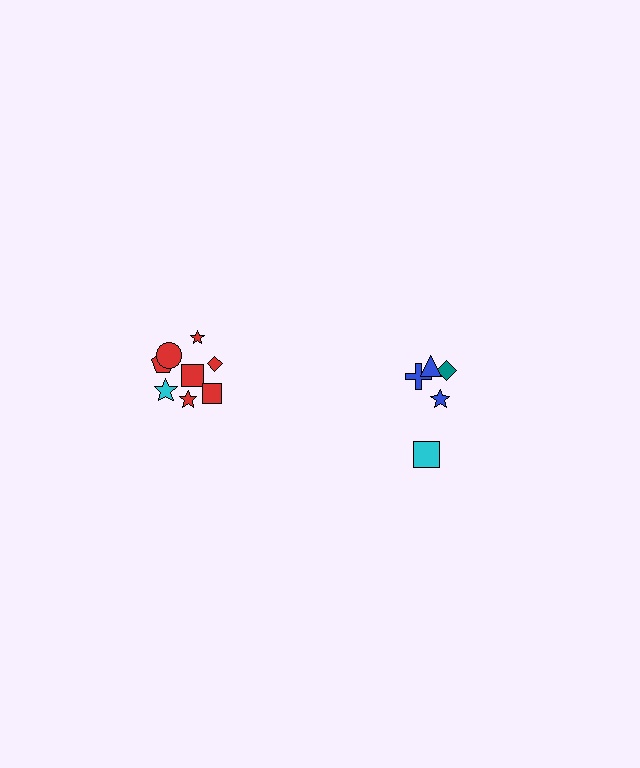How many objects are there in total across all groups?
There are 13 objects.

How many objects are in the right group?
There are 5 objects.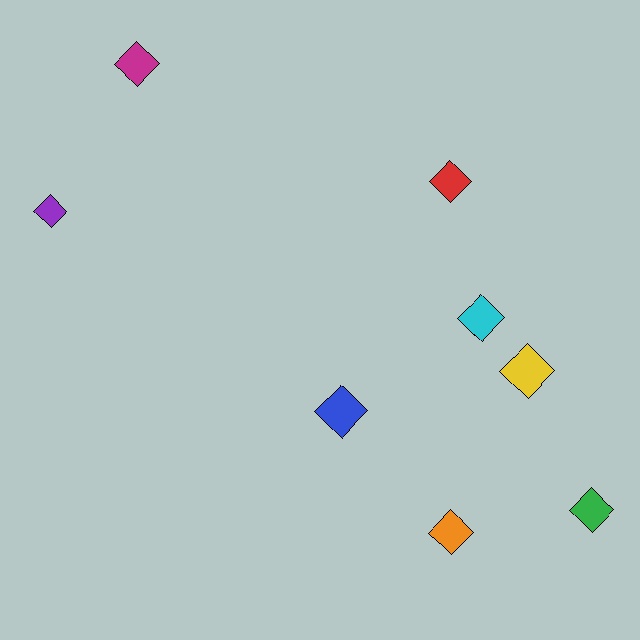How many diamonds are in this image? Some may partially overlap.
There are 8 diamonds.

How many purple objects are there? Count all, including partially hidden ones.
There is 1 purple object.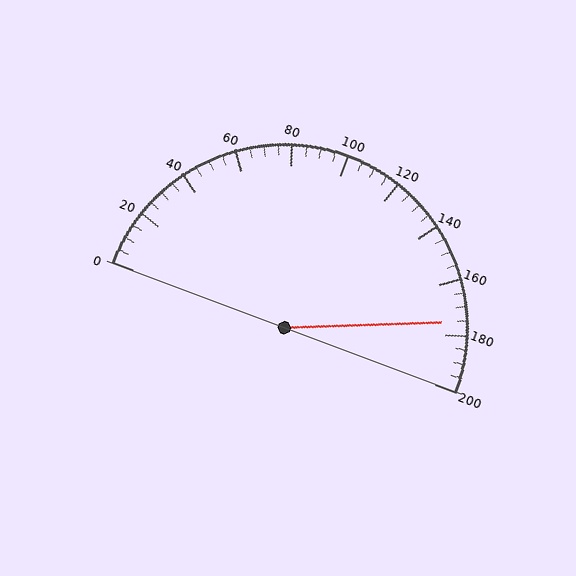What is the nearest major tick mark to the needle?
The nearest major tick mark is 180.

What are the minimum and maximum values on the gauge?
The gauge ranges from 0 to 200.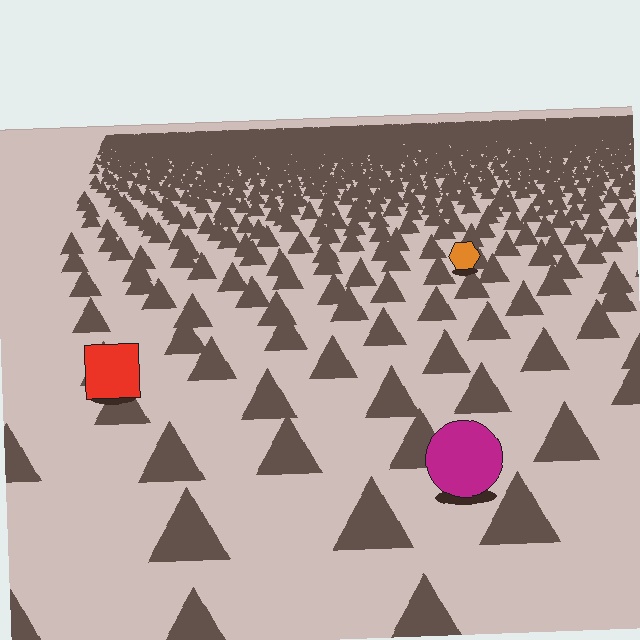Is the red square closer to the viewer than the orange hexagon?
Yes. The red square is closer — you can tell from the texture gradient: the ground texture is coarser near it.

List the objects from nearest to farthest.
From nearest to farthest: the magenta circle, the red square, the orange hexagon.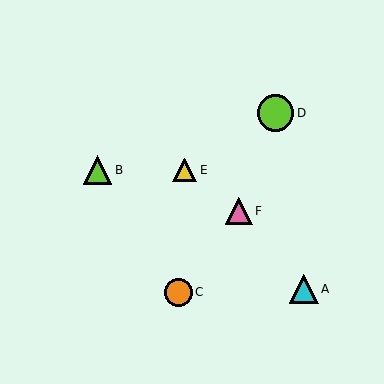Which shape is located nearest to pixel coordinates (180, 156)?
The yellow triangle (labeled E) at (185, 170) is nearest to that location.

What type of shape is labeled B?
Shape B is a lime triangle.